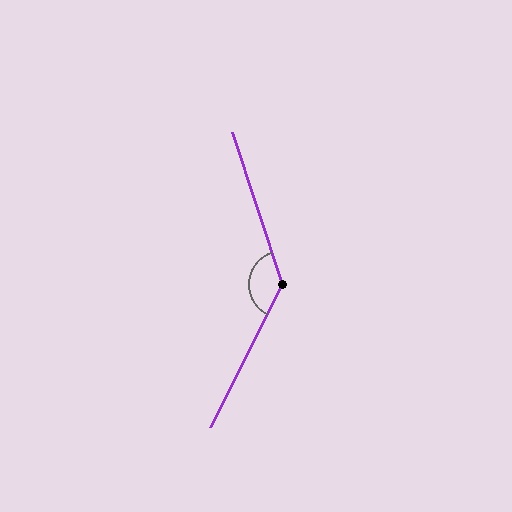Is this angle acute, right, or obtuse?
It is obtuse.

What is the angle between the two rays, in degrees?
Approximately 135 degrees.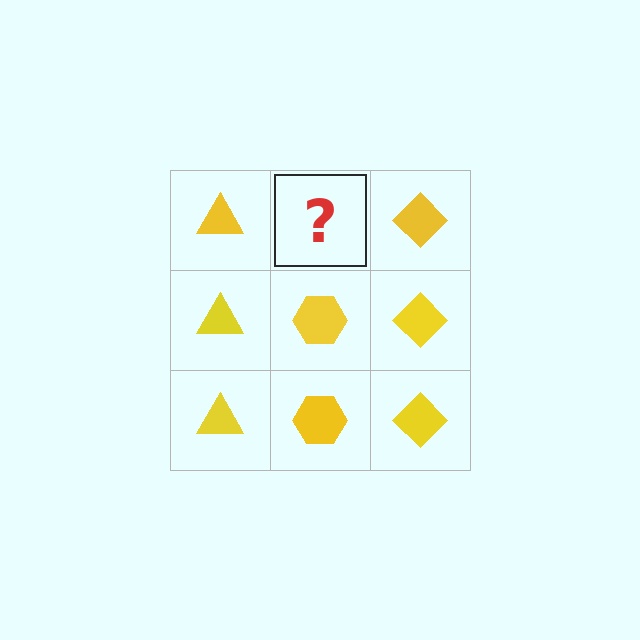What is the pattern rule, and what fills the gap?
The rule is that each column has a consistent shape. The gap should be filled with a yellow hexagon.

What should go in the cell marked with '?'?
The missing cell should contain a yellow hexagon.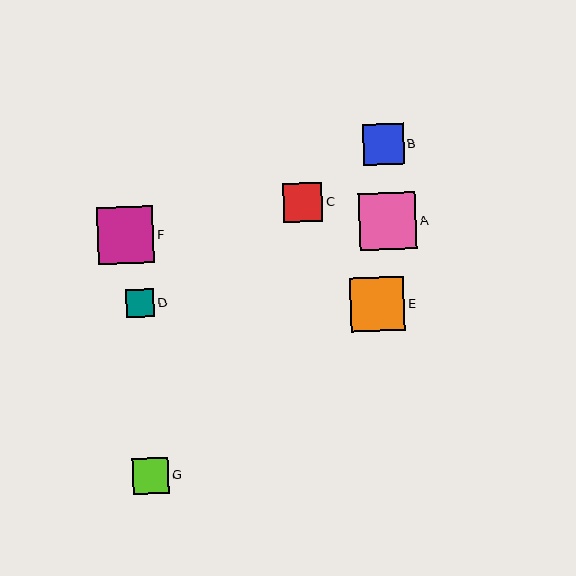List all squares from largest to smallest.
From largest to smallest: A, F, E, B, C, G, D.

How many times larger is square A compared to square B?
Square A is approximately 1.4 times the size of square B.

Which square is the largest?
Square A is the largest with a size of approximately 57 pixels.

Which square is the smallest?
Square D is the smallest with a size of approximately 28 pixels.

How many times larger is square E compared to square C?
Square E is approximately 1.4 times the size of square C.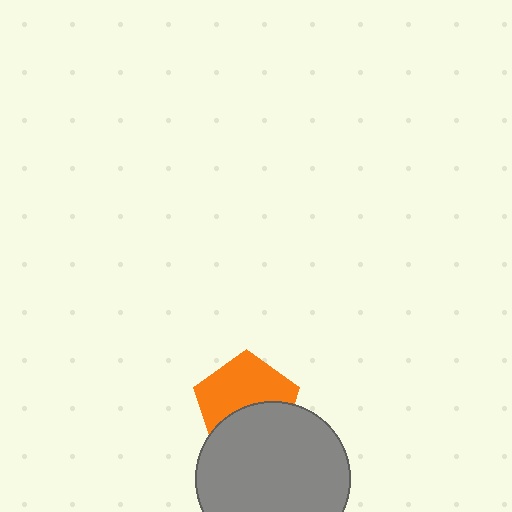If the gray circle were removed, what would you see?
You would see the complete orange pentagon.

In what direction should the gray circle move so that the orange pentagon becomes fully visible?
The gray circle should move down. That is the shortest direction to clear the overlap and leave the orange pentagon fully visible.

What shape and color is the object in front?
The object in front is a gray circle.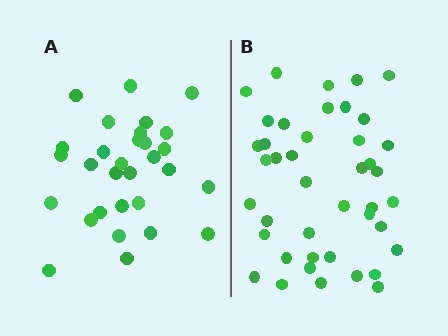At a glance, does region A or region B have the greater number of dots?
Region B (the right region) has more dots.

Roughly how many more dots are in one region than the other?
Region B has roughly 12 or so more dots than region A.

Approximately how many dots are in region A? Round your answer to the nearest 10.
About 30 dots.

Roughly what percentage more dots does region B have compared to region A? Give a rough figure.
About 40% more.